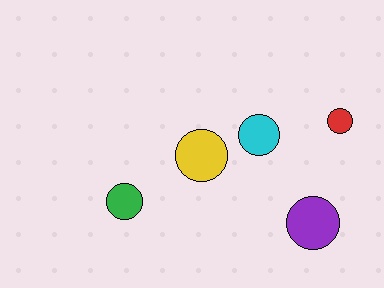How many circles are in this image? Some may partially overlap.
There are 5 circles.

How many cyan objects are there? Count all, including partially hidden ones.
There is 1 cyan object.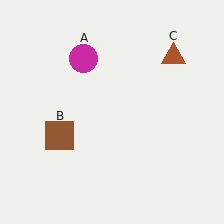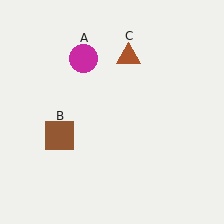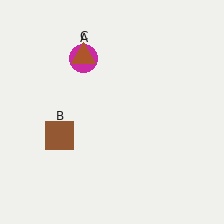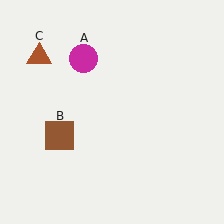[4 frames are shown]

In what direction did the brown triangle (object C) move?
The brown triangle (object C) moved left.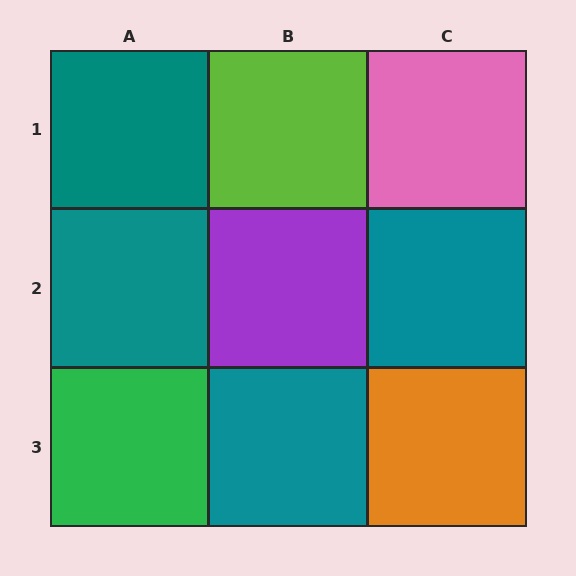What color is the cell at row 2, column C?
Teal.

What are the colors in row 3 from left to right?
Green, teal, orange.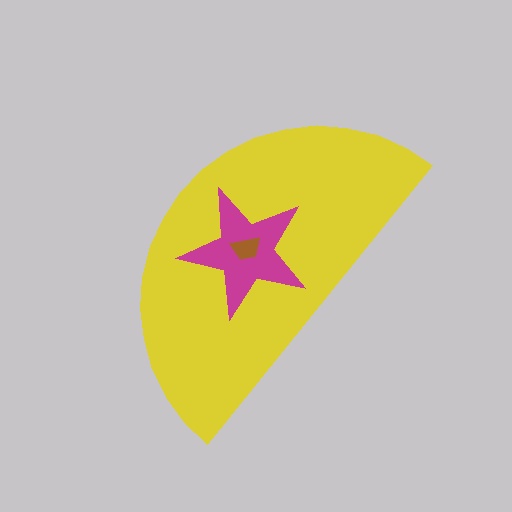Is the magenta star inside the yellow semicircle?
Yes.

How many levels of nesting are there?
3.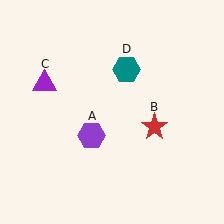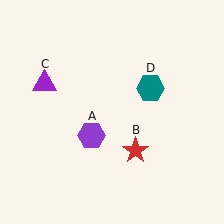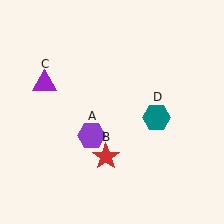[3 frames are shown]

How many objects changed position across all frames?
2 objects changed position: red star (object B), teal hexagon (object D).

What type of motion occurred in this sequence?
The red star (object B), teal hexagon (object D) rotated clockwise around the center of the scene.